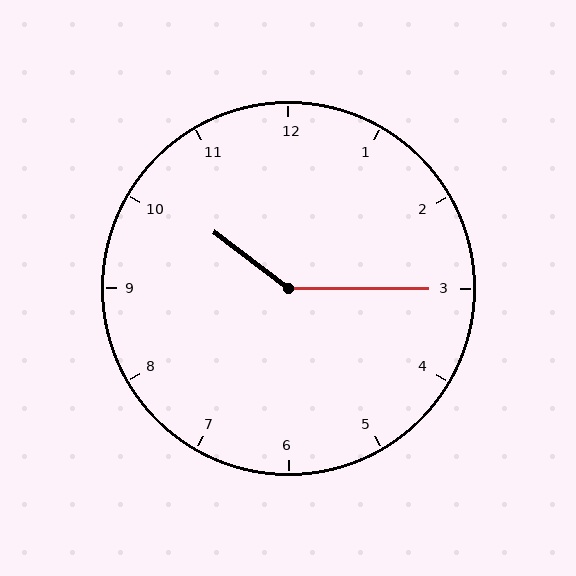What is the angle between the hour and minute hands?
Approximately 142 degrees.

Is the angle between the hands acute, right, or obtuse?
It is obtuse.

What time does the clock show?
10:15.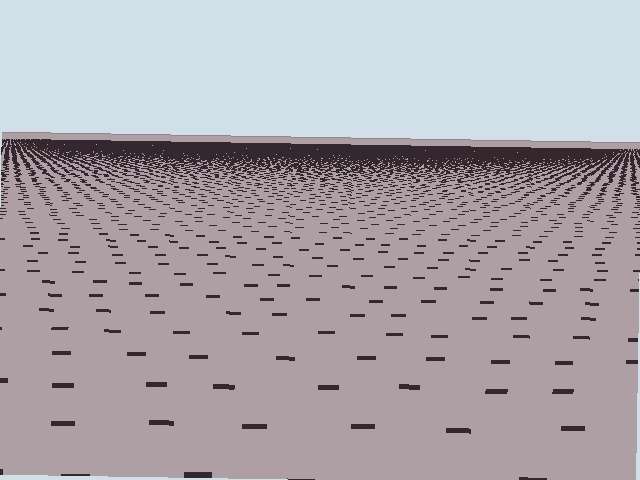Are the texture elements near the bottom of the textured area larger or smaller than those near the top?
Larger. Near the bottom, elements are closer to the viewer and appear at a bigger on-screen size.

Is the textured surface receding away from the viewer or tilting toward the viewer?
The surface is receding away from the viewer. Texture elements get smaller and denser toward the top.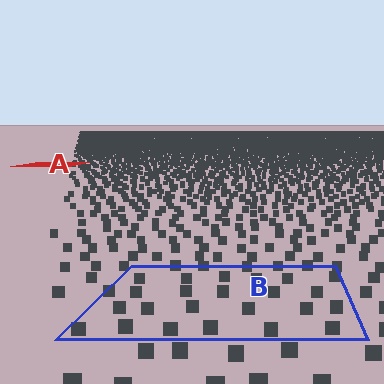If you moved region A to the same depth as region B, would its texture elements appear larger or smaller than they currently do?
They would appear larger. At a closer depth, the same texture elements are projected at a bigger on-screen size.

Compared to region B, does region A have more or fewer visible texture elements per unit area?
Region A has more texture elements per unit area — they are packed more densely because it is farther away.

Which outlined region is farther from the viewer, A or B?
Region A is farther from the viewer — the texture elements inside it appear smaller and more densely packed.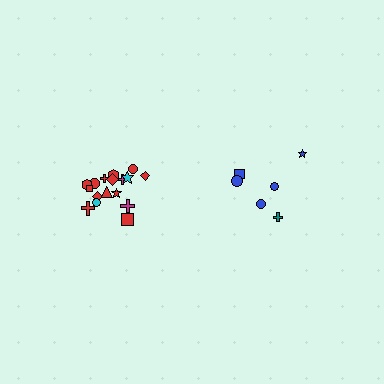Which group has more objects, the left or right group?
The left group.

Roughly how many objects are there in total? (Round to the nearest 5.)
Roughly 25 objects in total.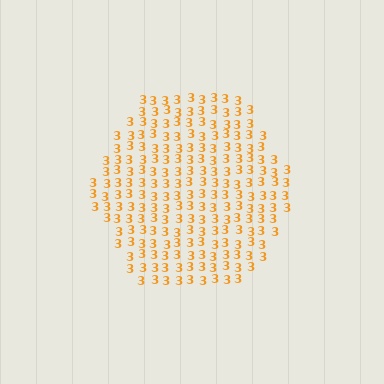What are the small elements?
The small elements are digit 3's.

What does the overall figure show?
The overall figure shows a hexagon.